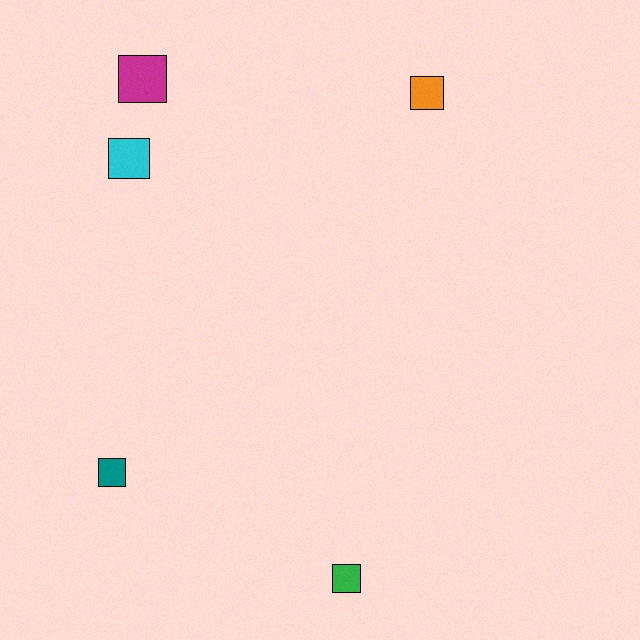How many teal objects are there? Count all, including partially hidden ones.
There is 1 teal object.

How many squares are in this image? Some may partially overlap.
There are 5 squares.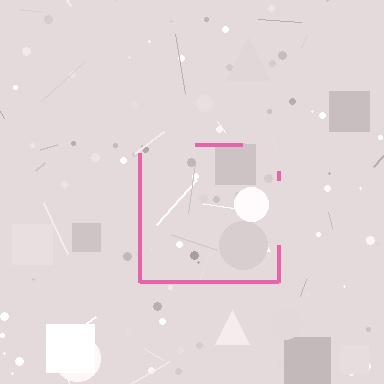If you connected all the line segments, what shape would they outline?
They would outline a square.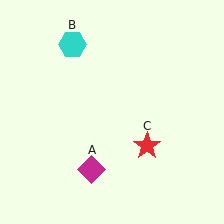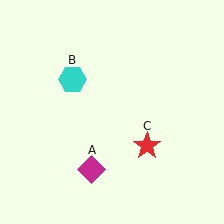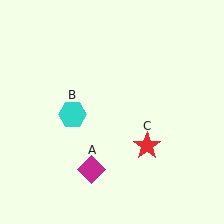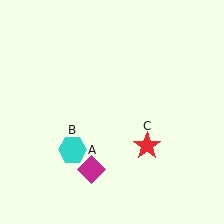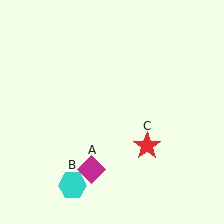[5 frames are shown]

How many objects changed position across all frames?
1 object changed position: cyan hexagon (object B).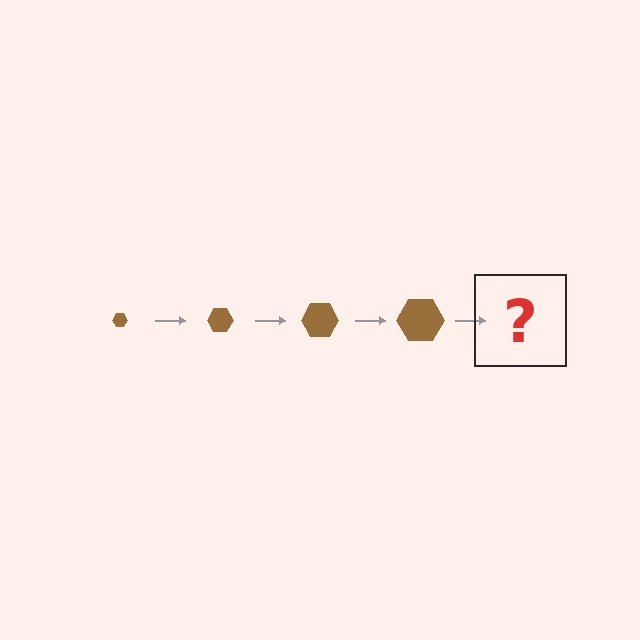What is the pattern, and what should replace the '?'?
The pattern is that the hexagon gets progressively larger each step. The '?' should be a brown hexagon, larger than the previous one.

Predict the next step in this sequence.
The next step is a brown hexagon, larger than the previous one.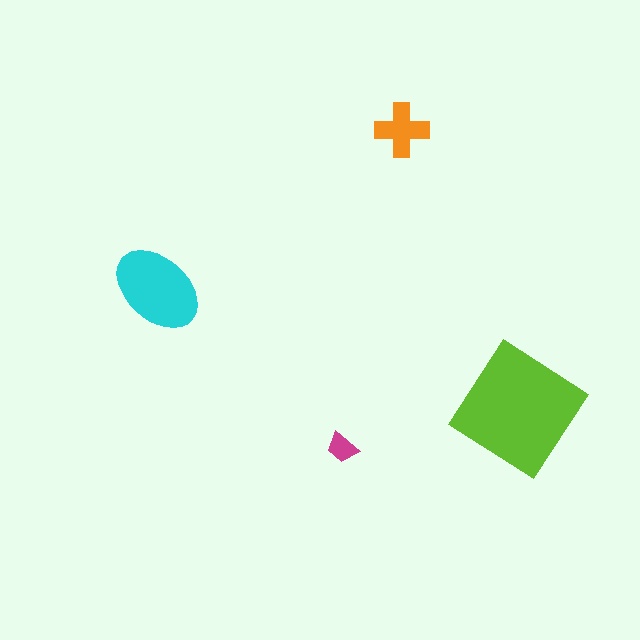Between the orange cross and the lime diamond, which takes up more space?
The lime diamond.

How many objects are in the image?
There are 4 objects in the image.